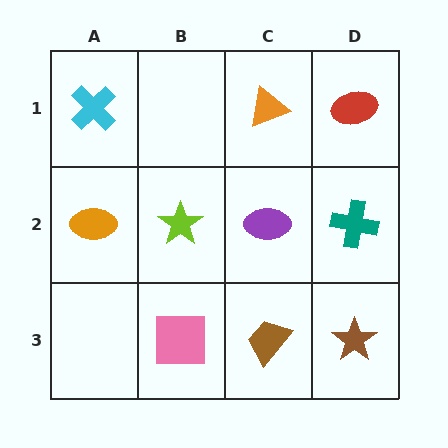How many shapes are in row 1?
3 shapes.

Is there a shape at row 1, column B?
No, that cell is empty.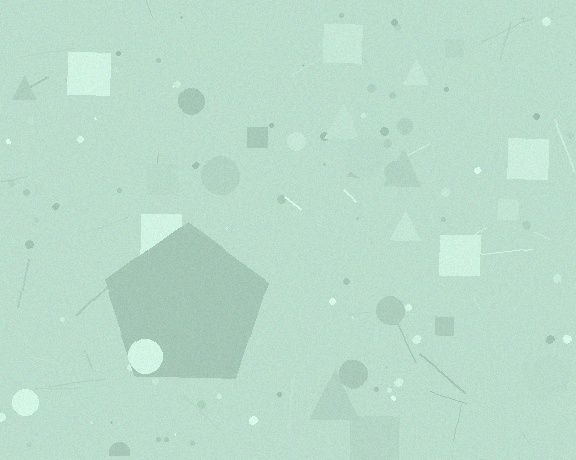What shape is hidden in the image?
A pentagon is hidden in the image.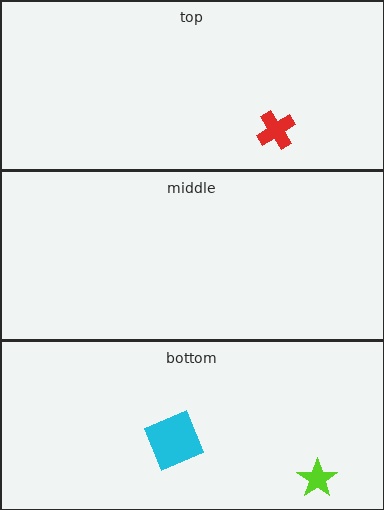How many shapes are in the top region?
1.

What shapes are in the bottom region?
The lime star, the cyan square.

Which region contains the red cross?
The top region.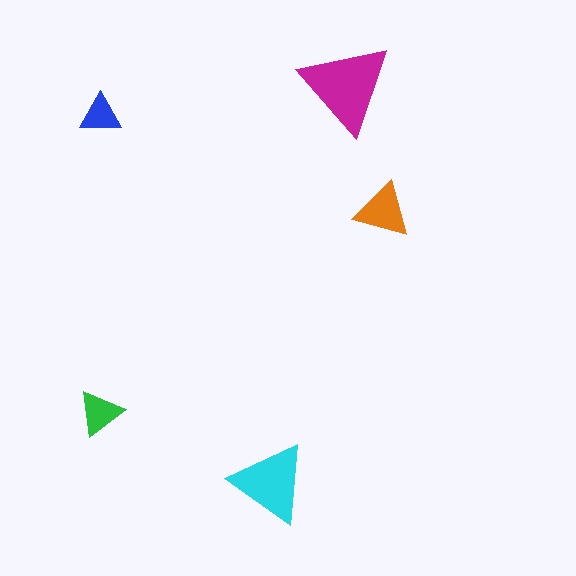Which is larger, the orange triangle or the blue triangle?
The orange one.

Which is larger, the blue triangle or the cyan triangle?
The cyan one.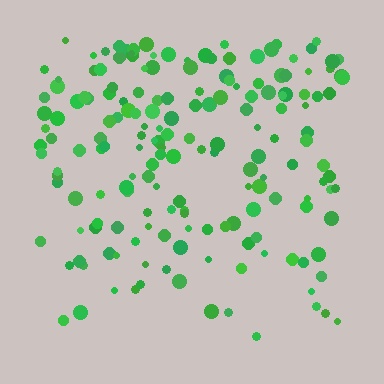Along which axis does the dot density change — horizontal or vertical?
Vertical.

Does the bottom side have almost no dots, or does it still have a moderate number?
Still a moderate number, just noticeably fewer than the top.